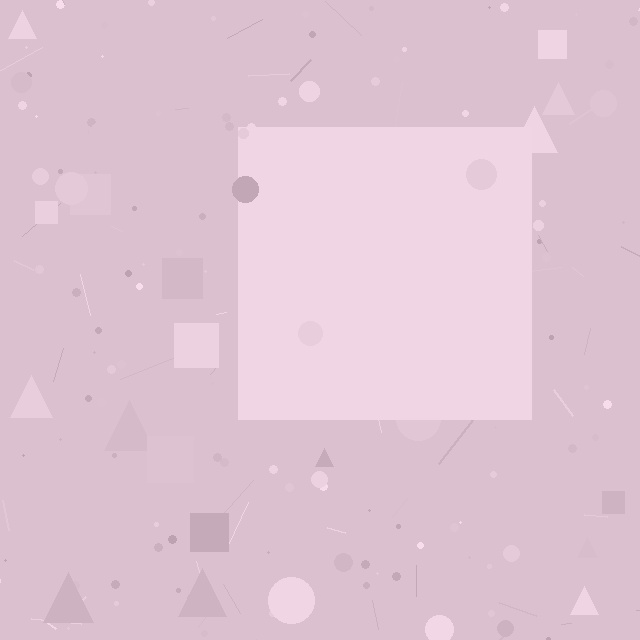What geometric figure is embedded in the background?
A square is embedded in the background.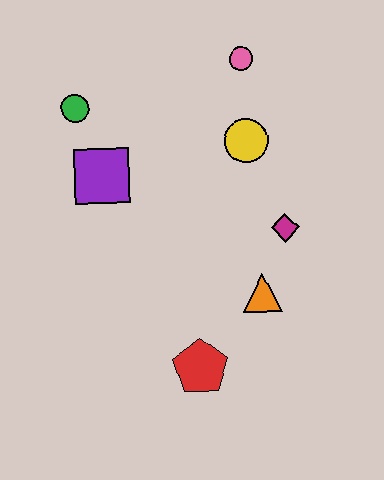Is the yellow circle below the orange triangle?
No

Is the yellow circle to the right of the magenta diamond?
No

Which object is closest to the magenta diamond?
The orange triangle is closest to the magenta diamond.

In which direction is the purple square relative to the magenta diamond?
The purple square is to the left of the magenta diamond.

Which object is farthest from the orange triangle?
The green circle is farthest from the orange triangle.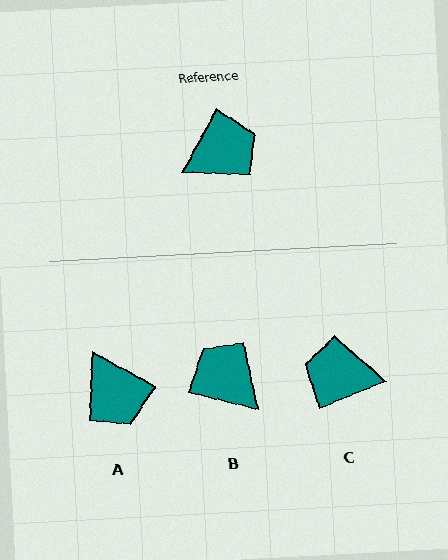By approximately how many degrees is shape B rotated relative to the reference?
Approximately 105 degrees counter-clockwise.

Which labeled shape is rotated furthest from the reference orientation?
C, about 141 degrees away.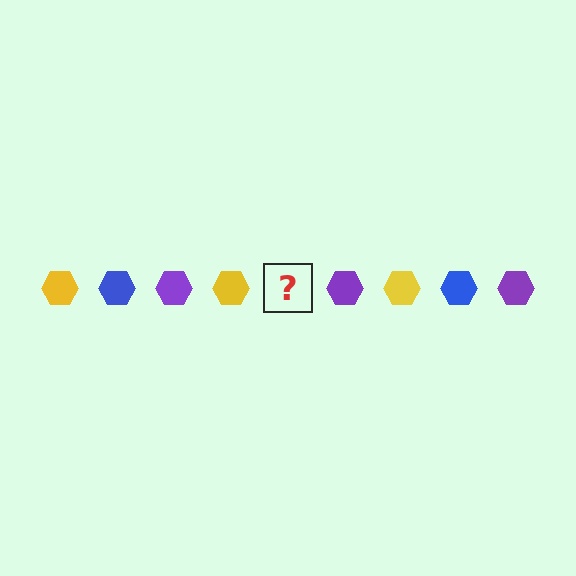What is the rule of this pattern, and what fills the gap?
The rule is that the pattern cycles through yellow, blue, purple hexagons. The gap should be filled with a blue hexagon.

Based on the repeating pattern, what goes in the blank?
The blank should be a blue hexagon.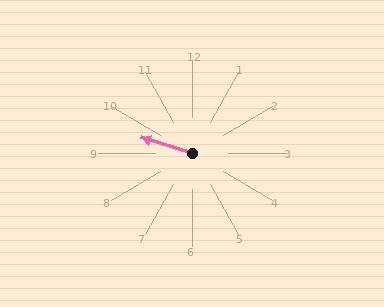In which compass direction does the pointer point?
West.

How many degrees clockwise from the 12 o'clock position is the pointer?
Approximately 287 degrees.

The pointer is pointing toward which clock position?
Roughly 10 o'clock.